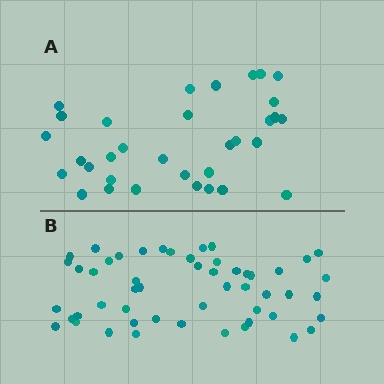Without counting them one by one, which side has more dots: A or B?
Region B (the bottom region) has more dots.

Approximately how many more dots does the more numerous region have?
Region B has approximately 20 more dots than region A.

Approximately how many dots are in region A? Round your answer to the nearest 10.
About 30 dots. (The exact count is 33, which rounds to 30.)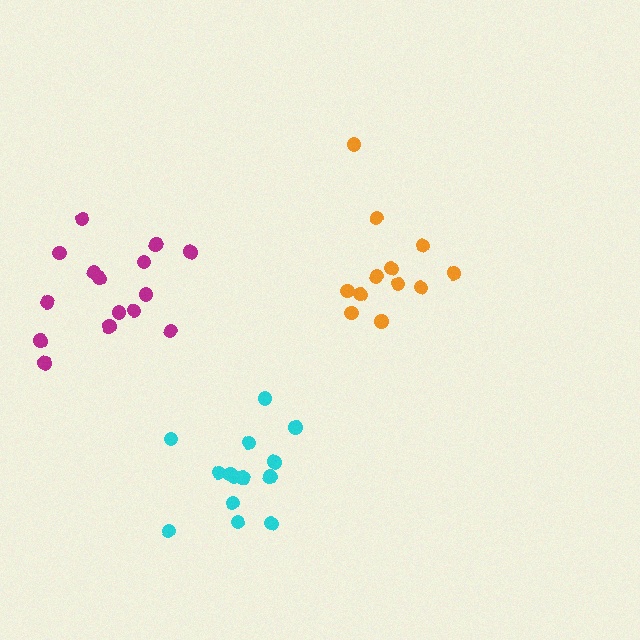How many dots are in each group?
Group 1: 14 dots, Group 2: 12 dots, Group 3: 15 dots (41 total).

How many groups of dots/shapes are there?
There are 3 groups.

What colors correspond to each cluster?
The clusters are colored: cyan, orange, magenta.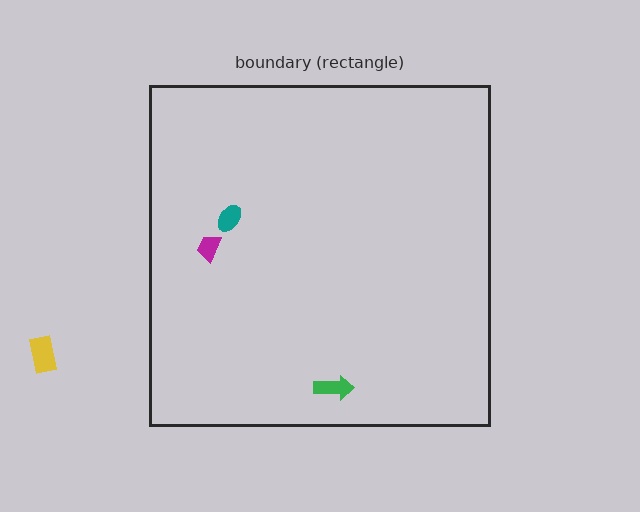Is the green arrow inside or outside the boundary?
Inside.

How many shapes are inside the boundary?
3 inside, 1 outside.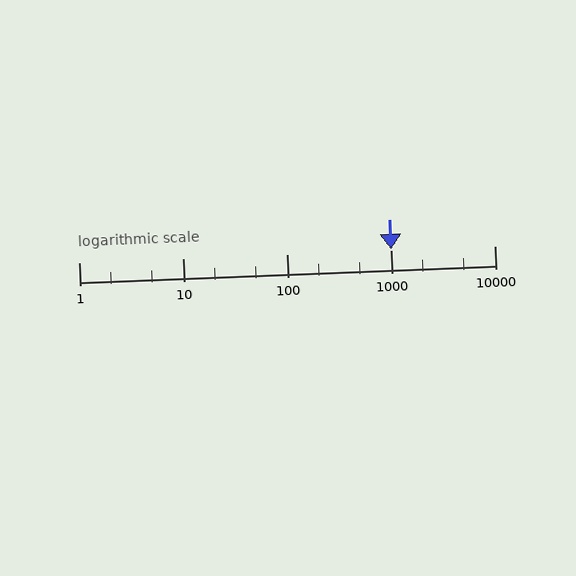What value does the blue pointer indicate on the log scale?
The pointer indicates approximately 1000.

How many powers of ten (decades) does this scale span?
The scale spans 4 decades, from 1 to 10000.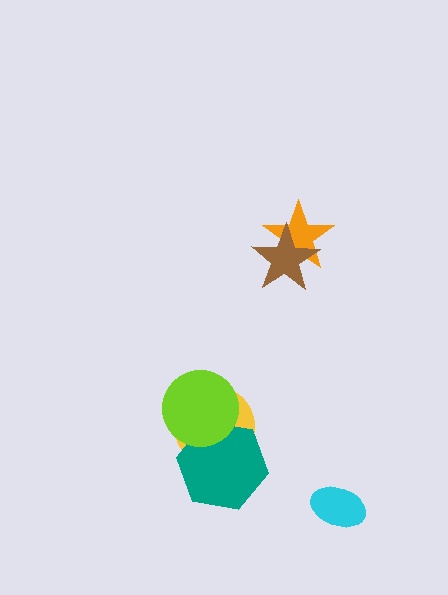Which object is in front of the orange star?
The brown star is in front of the orange star.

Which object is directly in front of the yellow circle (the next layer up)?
The teal hexagon is directly in front of the yellow circle.